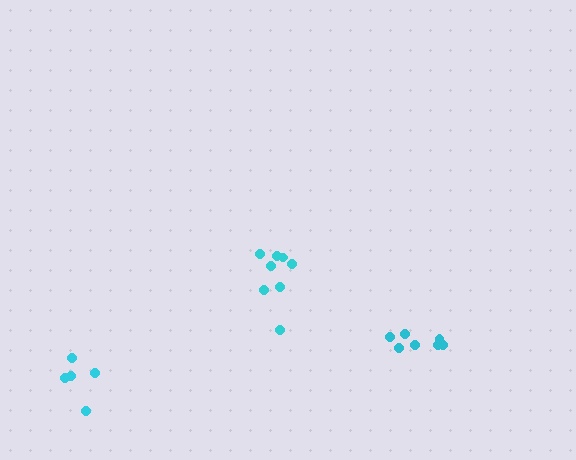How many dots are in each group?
Group 1: 8 dots, Group 2: 7 dots, Group 3: 5 dots (20 total).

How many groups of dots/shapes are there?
There are 3 groups.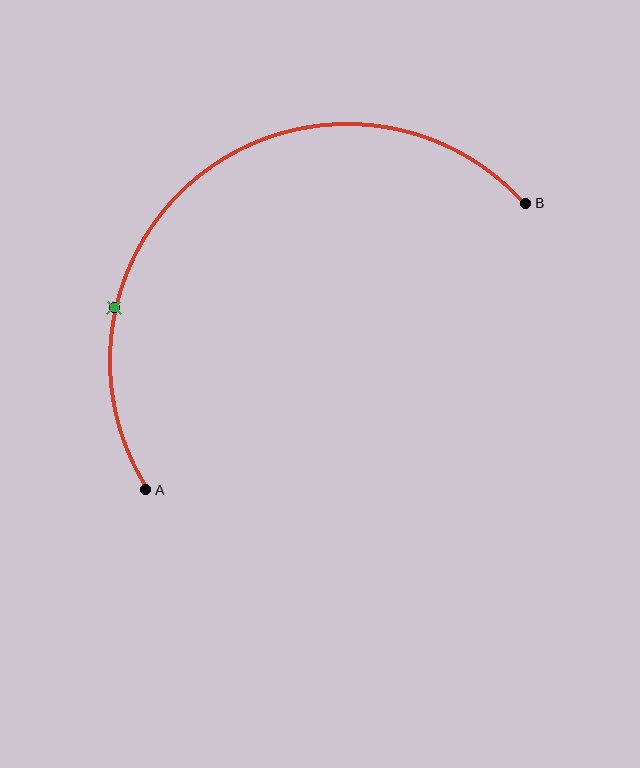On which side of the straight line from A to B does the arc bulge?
The arc bulges above and to the left of the straight line connecting A and B.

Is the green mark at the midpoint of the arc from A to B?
No. The green mark lies on the arc but is closer to endpoint A. The arc midpoint would be at the point on the curve equidistant along the arc from both A and B.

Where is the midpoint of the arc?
The arc midpoint is the point on the curve farthest from the straight line joining A and B. It sits above and to the left of that line.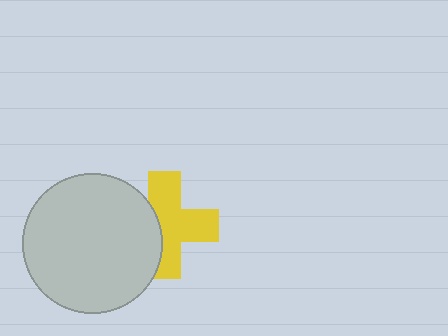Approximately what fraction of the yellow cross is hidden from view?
Roughly 34% of the yellow cross is hidden behind the light gray circle.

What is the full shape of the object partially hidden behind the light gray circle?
The partially hidden object is a yellow cross.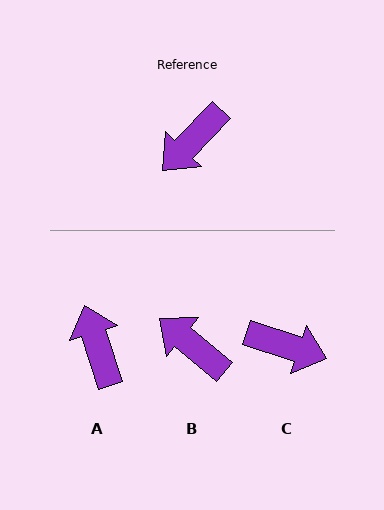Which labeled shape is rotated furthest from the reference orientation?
A, about 118 degrees away.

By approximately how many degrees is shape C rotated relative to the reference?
Approximately 116 degrees counter-clockwise.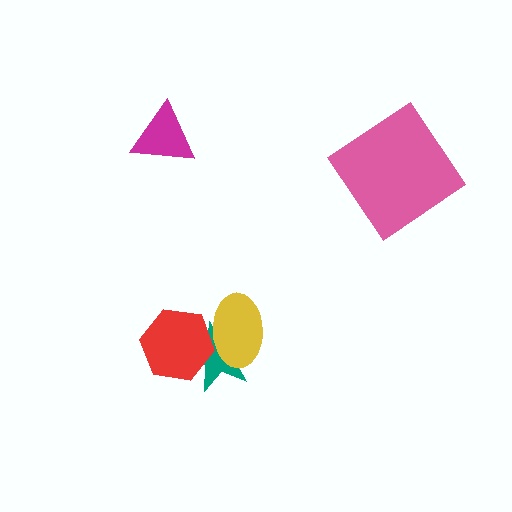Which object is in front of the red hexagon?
The yellow ellipse is in front of the red hexagon.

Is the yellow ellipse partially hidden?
No, no other shape covers it.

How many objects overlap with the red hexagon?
2 objects overlap with the red hexagon.